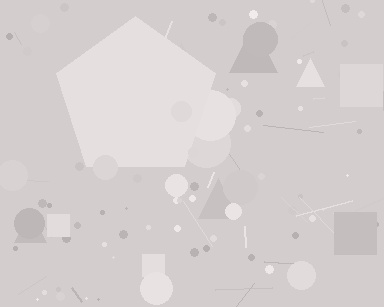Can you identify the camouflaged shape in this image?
The camouflaged shape is a pentagon.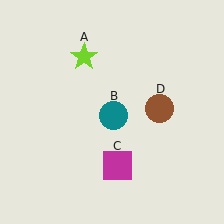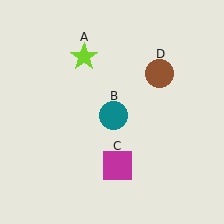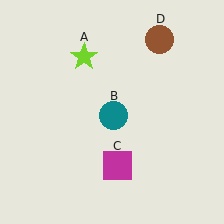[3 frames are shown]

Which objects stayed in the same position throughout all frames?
Lime star (object A) and teal circle (object B) and magenta square (object C) remained stationary.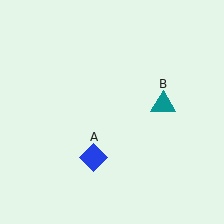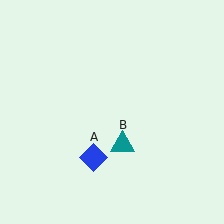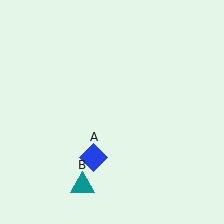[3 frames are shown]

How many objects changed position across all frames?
1 object changed position: teal triangle (object B).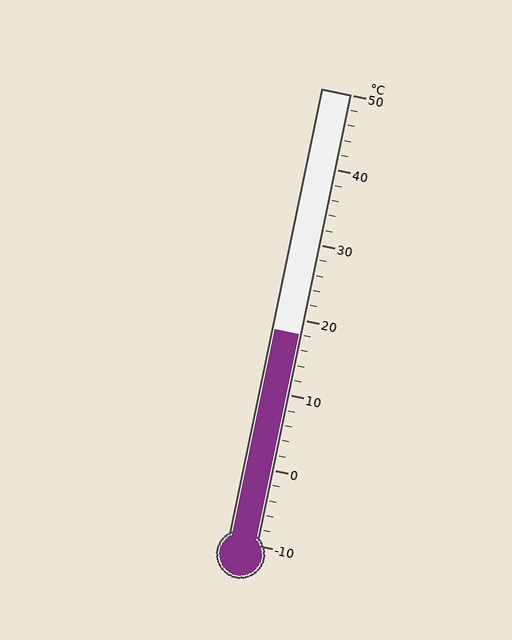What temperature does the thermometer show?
The thermometer shows approximately 18°C.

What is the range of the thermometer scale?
The thermometer scale ranges from -10°C to 50°C.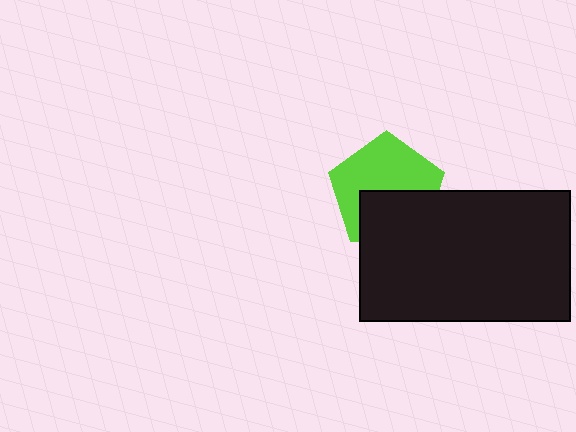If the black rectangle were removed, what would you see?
You would see the complete lime pentagon.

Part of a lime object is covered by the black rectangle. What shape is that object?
It is a pentagon.